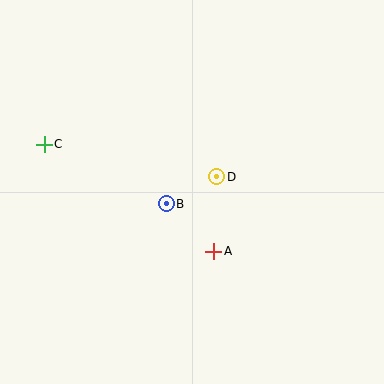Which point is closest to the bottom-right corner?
Point A is closest to the bottom-right corner.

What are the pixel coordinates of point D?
Point D is at (217, 177).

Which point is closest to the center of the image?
Point B at (166, 204) is closest to the center.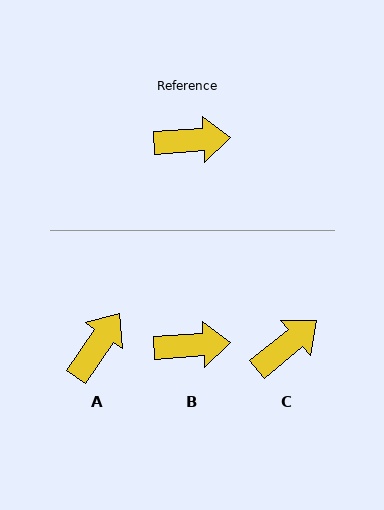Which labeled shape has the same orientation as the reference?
B.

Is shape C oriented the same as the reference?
No, it is off by about 36 degrees.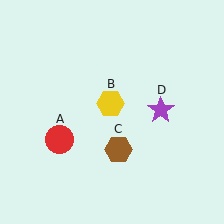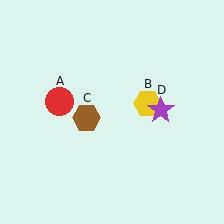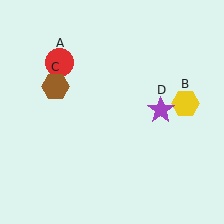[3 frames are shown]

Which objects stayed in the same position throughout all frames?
Purple star (object D) remained stationary.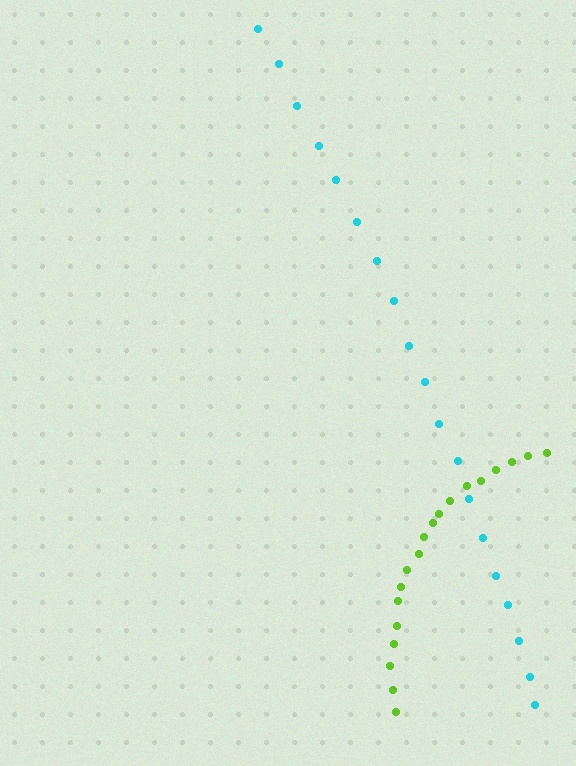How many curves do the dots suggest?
There are 2 distinct paths.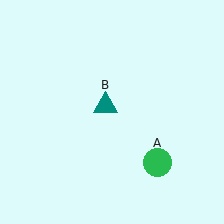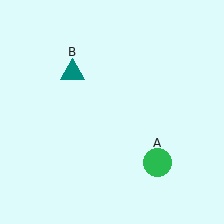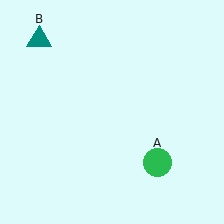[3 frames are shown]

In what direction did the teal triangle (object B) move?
The teal triangle (object B) moved up and to the left.